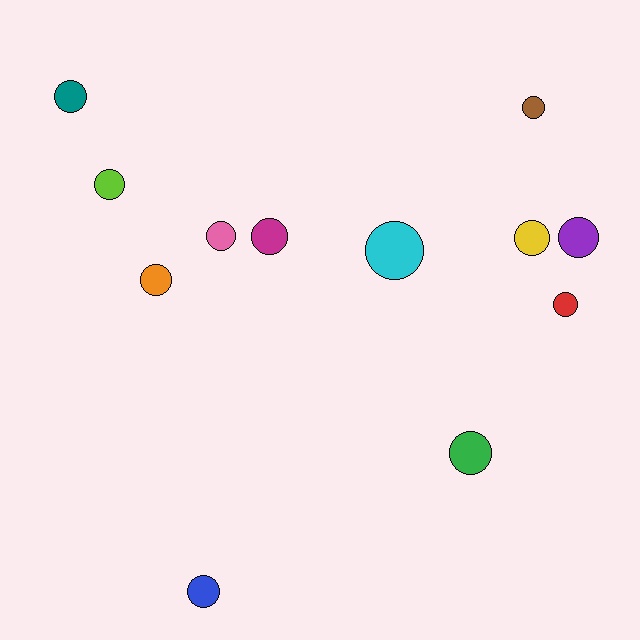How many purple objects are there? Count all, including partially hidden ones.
There is 1 purple object.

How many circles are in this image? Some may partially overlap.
There are 12 circles.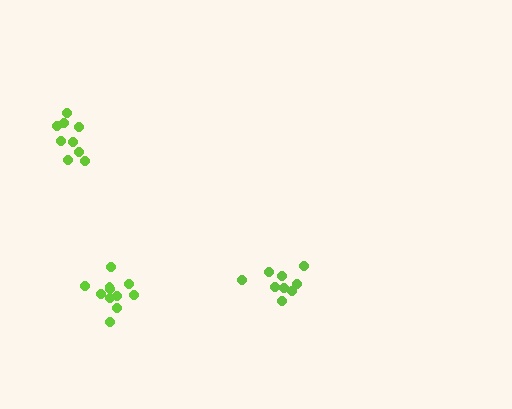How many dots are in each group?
Group 1: 9 dots, Group 2: 9 dots, Group 3: 11 dots (29 total).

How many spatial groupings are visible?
There are 3 spatial groupings.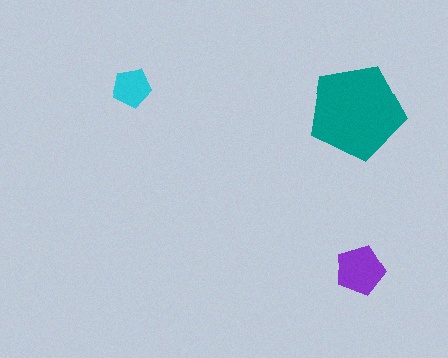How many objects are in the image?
There are 3 objects in the image.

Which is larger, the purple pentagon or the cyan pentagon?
The purple one.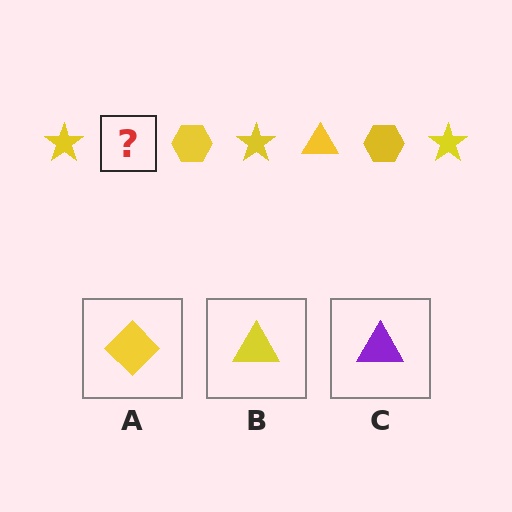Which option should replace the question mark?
Option B.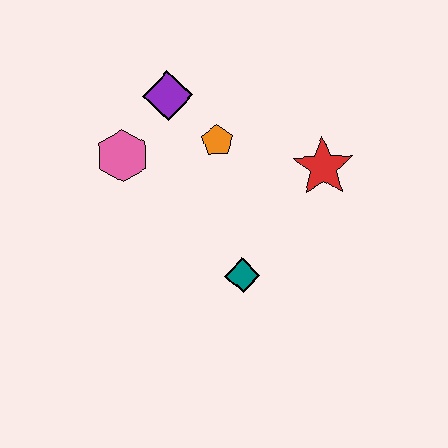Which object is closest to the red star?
The orange pentagon is closest to the red star.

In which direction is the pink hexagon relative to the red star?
The pink hexagon is to the left of the red star.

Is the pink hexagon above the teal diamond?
Yes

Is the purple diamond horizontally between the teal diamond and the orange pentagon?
No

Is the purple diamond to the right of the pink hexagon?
Yes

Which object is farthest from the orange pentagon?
The teal diamond is farthest from the orange pentagon.